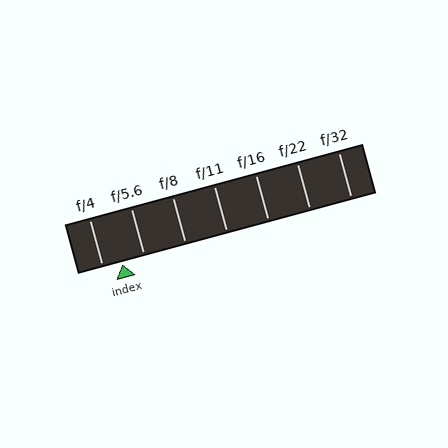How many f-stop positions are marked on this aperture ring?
There are 7 f-stop positions marked.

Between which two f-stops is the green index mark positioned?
The index mark is between f/4 and f/5.6.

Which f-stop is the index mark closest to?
The index mark is closest to f/4.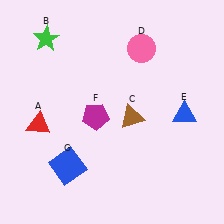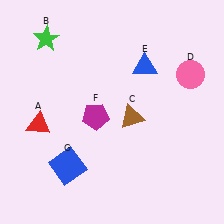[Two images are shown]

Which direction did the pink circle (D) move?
The pink circle (D) moved right.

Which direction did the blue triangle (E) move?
The blue triangle (E) moved up.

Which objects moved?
The objects that moved are: the pink circle (D), the blue triangle (E).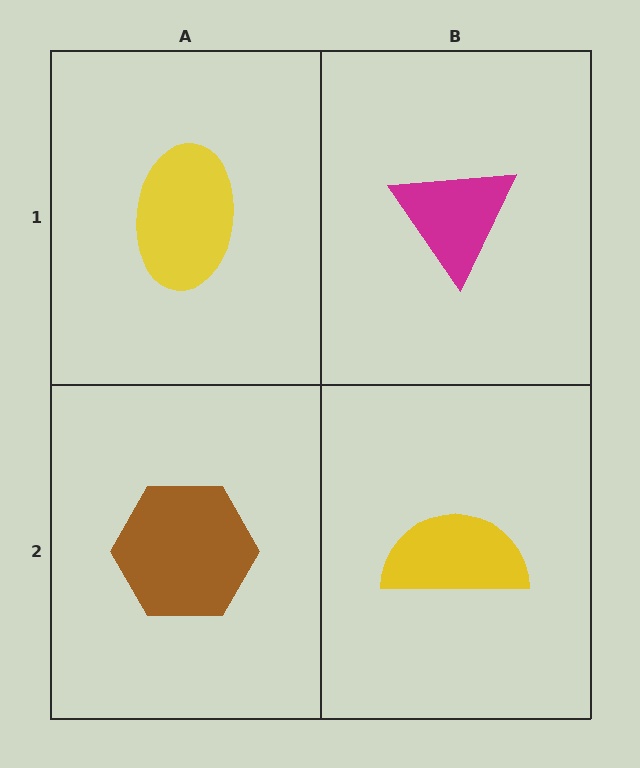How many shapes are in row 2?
2 shapes.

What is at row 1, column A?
A yellow ellipse.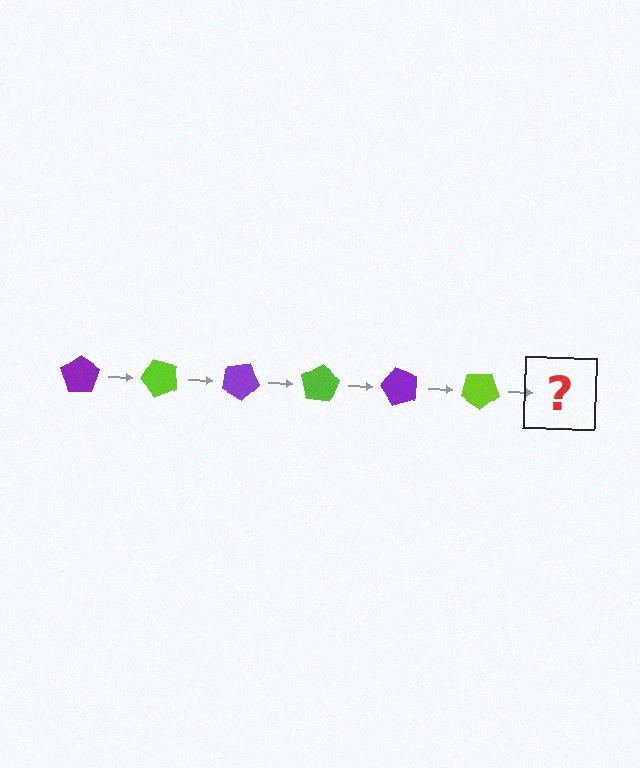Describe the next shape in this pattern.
It should be a purple pentagon, rotated 300 degrees from the start.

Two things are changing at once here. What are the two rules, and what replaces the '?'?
The two rules are that it rotates 50 degrees each step and the color cycles through purple and lime. The '?' should be a purple pentagon, rotated 300 degrees from the start.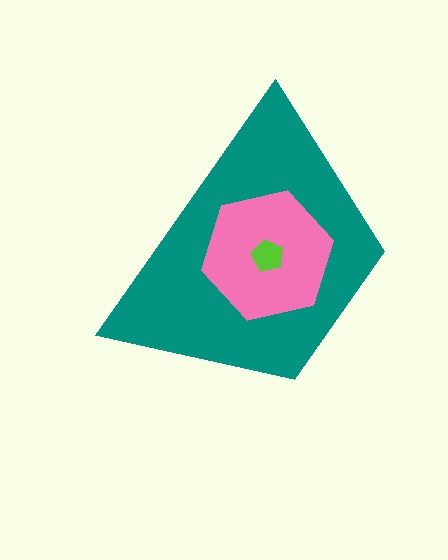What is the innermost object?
The lime pentagon.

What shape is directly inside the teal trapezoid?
The pink hexagon.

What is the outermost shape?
The teal trapezoid.